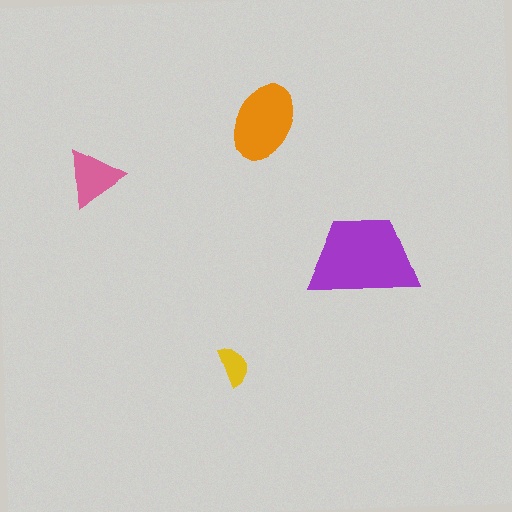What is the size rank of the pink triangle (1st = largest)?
3rd.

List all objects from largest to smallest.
The purple trapezoid, the orange ellipse, the pink triangle, the yellow semicircle.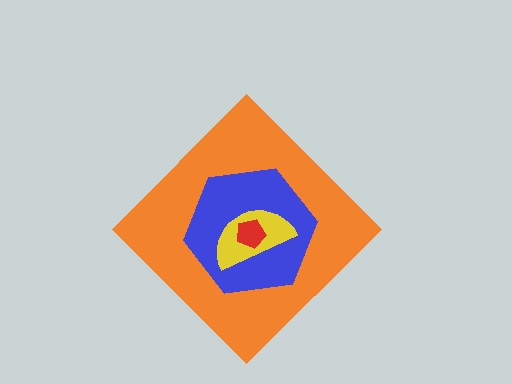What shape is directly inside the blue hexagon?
The yellow semicircle.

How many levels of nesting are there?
4.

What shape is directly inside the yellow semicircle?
The red pentagon.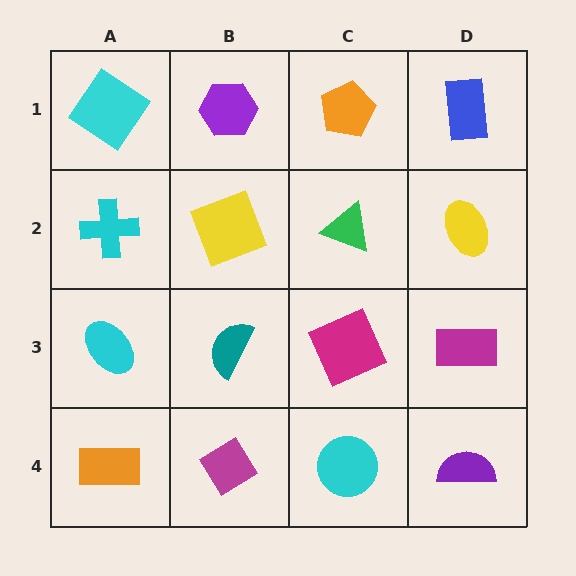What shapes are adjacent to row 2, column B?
A purple hexagon (row 1, column B), a teal semicircle (row 3, column B), a cyan cross (row 2, column A), a green triangle (row 2, column C).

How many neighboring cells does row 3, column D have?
3.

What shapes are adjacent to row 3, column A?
A cyan cross (row 2, column A), an orange rectangle (row 4, column A), a teal semicircle (row 3, column B).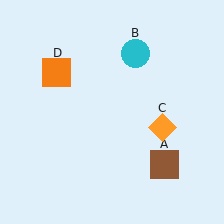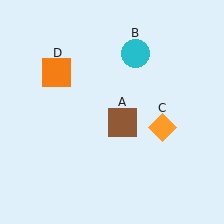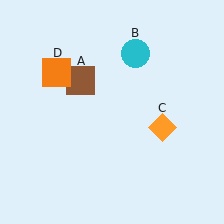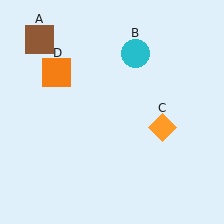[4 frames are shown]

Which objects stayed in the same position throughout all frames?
Cyan circle (object B) and orange diamond (object C) and orange square (object D) remained stationary.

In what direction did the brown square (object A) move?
The brown square (object A) moved up and to the left.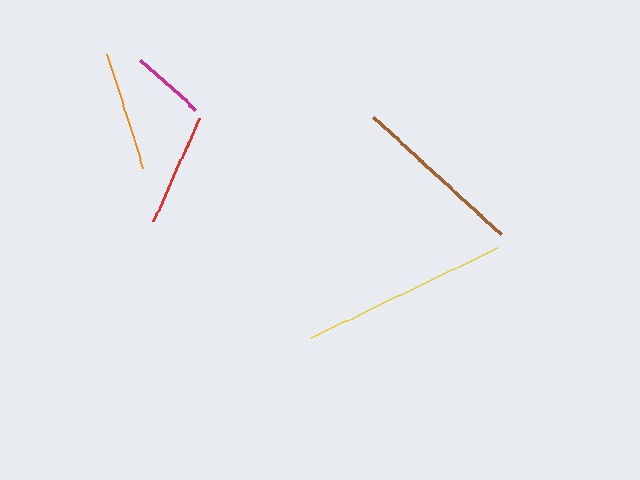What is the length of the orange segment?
The orange segment is approximately 119 pixels long.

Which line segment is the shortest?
The magenta line is the shortest at approximately 74 pixels.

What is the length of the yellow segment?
The yellow segment is approximately 206 pixels long.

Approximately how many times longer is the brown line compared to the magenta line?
The brown line is approximately 2.3 times the length of the magenta line.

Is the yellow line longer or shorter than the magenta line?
The yellow line is longer than the magenta line.